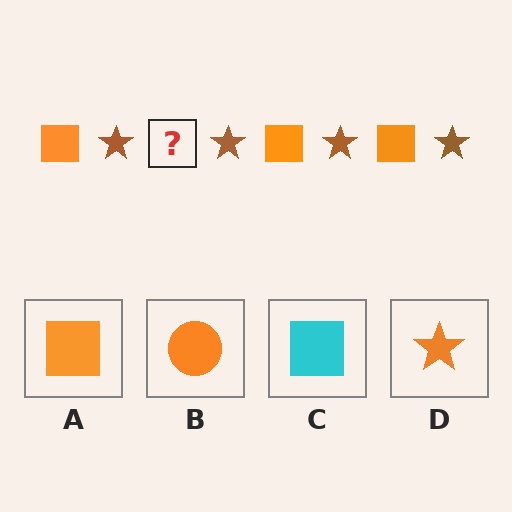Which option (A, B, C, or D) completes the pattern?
A.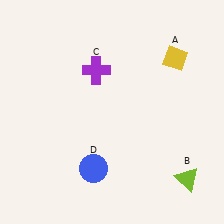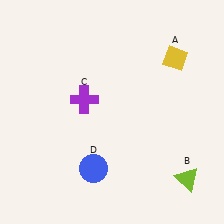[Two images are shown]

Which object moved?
The purple cross (C) moved down.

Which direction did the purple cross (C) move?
The purple cross (C) moved down.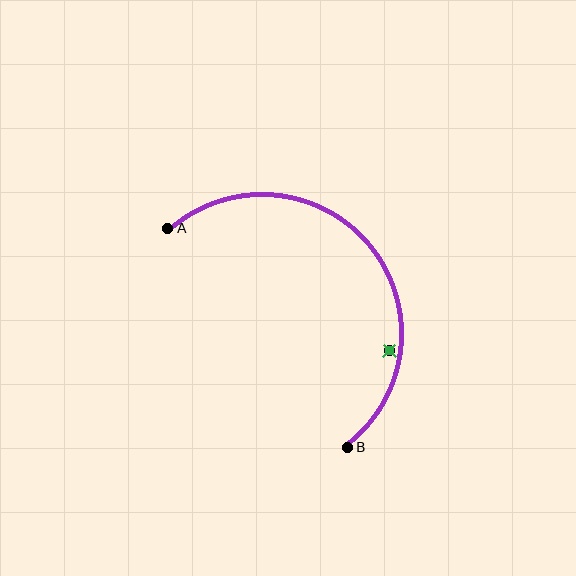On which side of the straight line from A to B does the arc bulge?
The arc bulges above and to the right of the straight line connecting A and B.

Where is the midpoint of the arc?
The arc midpoint is the point on the curve farthest from the straight line joining A and B. It sits above and to the right of that line.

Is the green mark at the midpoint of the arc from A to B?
No — the green mark does not lie on the arc at all. It sits slightly inside the curve.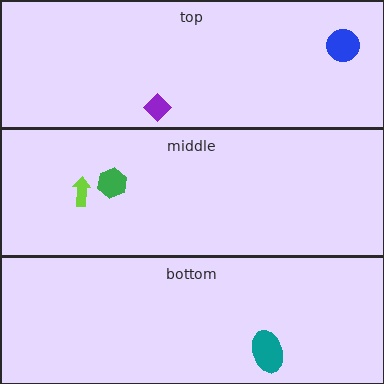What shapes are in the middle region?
The lime arrow, the green hexagon.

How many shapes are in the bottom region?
1.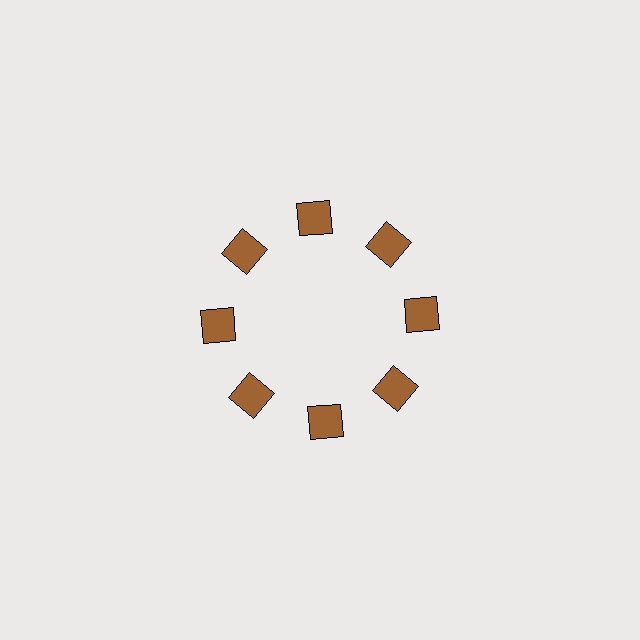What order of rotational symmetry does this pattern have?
This pattern has 8-fold rotational symmetry.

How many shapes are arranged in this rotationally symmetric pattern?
There are 8 shapes, arranged in 8 groups of 1.